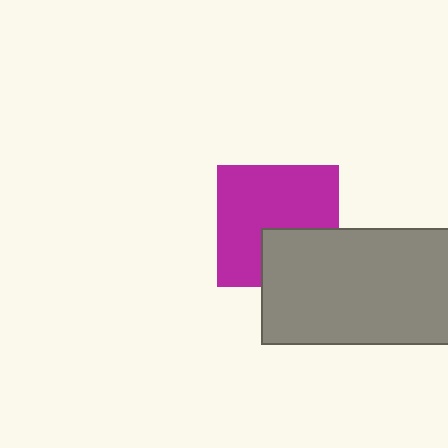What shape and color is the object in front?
The object in front is a gray rectangle.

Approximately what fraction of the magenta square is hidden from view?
Roughly 31% of the magenta square is hidden behind the gray rectangle.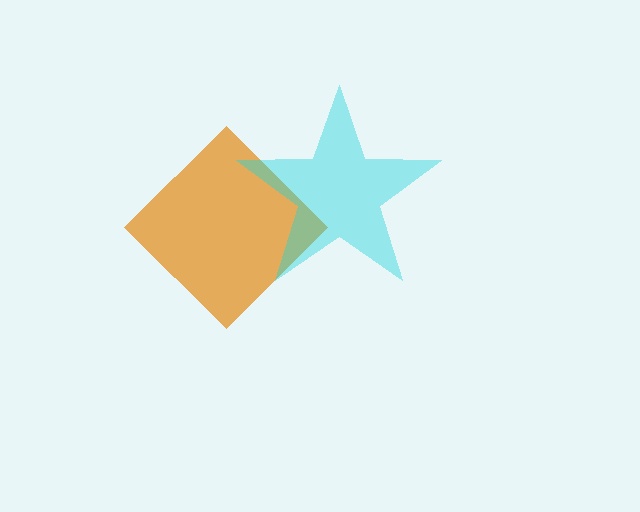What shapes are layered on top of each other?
The layered shapes are: an orange diamond, a cyan star.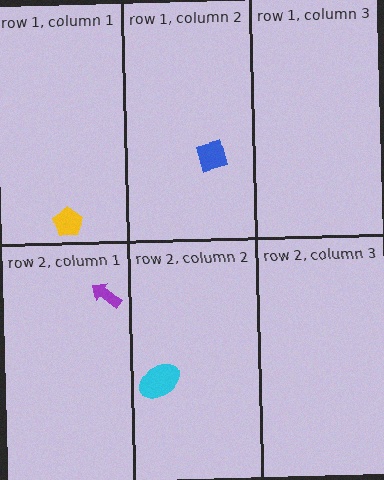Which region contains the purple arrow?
The row 2, column 1 region.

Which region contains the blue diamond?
The row 1, column 2 region.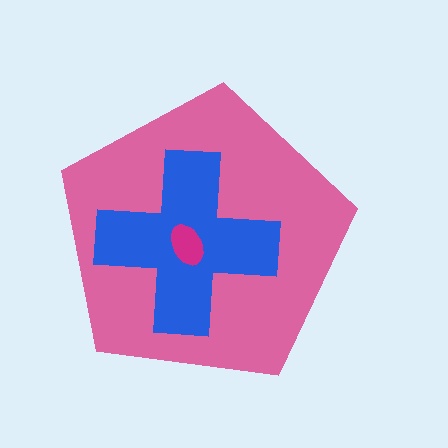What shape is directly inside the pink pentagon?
The blue cross.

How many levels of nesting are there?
3.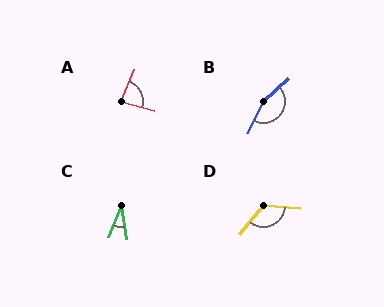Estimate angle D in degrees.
Approximately 123 degrees.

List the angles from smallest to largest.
C (30°), A (82°), D (123°), B (159°).